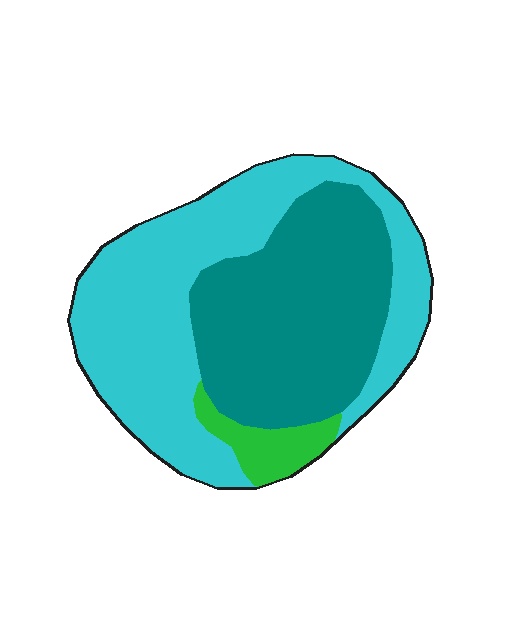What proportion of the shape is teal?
Teal takes up about two fifths (2/5) of the shape.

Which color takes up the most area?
Cyan, at roughly 50%.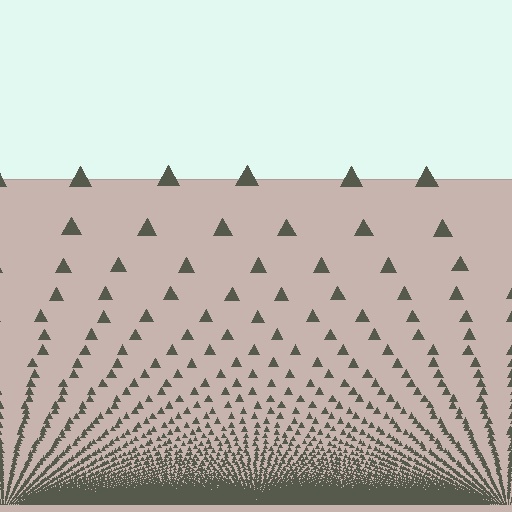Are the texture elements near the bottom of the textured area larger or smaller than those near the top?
Smaller. The gradient is inverted — elements near the bottom are smaller and denser.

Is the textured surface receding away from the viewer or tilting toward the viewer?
The surface appears to tilt toward the viewer. Texture elements get larger and sparser toward the top.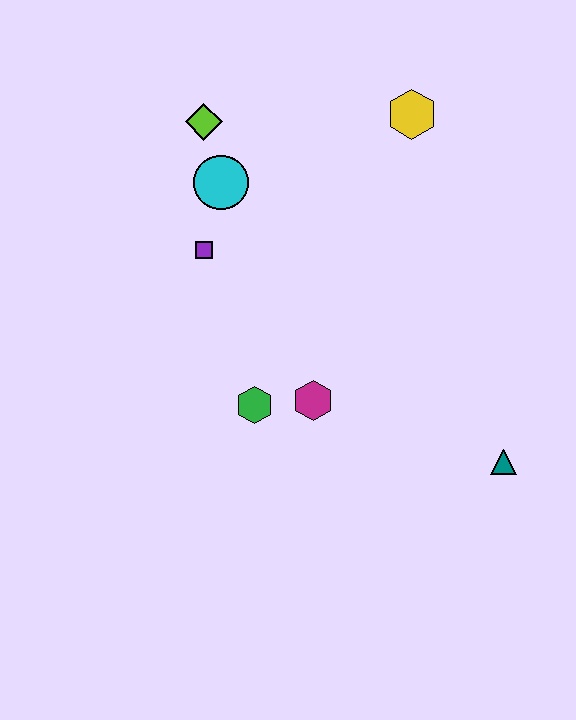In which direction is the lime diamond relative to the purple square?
The lime diamond is above the purple square.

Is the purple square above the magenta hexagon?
Yes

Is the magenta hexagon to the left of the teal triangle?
Yes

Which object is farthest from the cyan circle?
The teal triangle is farthest from the cyan circle.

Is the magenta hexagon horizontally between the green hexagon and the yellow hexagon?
Yes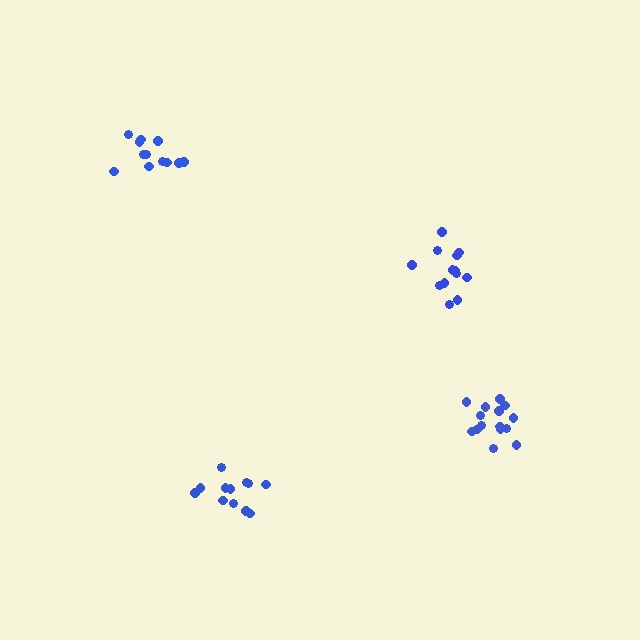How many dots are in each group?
Group 1: 12 dots, Group 2: 15 dots, Group 3: 12 dots, Group 4: 14 dots (53 total).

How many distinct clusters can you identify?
There are 4 distinct clusters.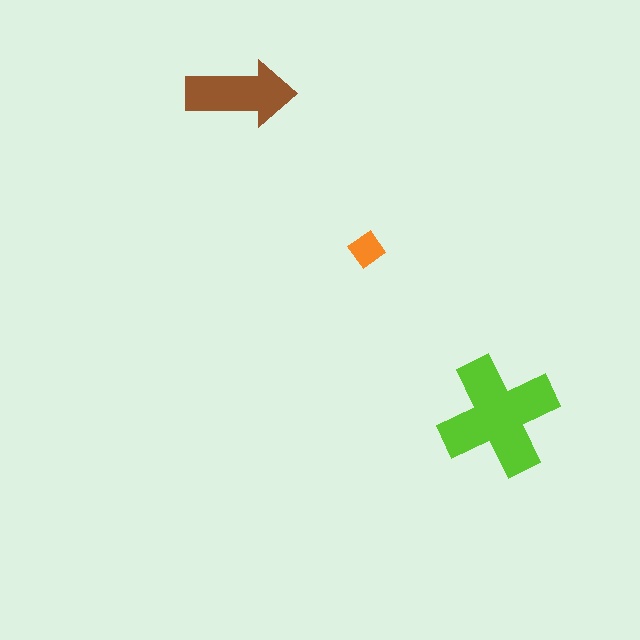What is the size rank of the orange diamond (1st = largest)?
3rd.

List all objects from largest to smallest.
The lime cross, the brown arrow, the orange diamond.